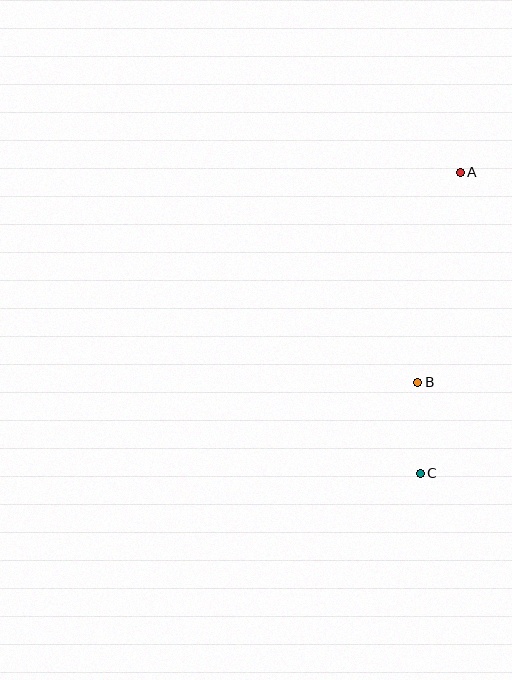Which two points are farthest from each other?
Points A and C are farthest from each other.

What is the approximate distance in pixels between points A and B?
The distance between A and B is approximately 214 pixels.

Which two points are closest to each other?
Points B and C are closest to each other.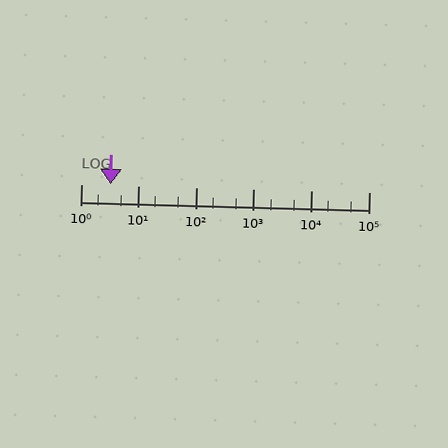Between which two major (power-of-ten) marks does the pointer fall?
The pointer is between 1 and 10.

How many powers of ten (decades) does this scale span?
The scale spans 5 decades, from 1 to 100000.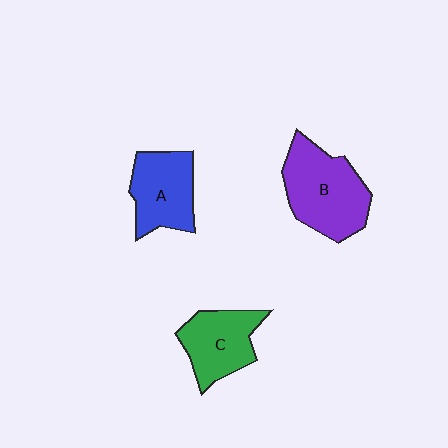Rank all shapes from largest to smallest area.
From largest to smallest: B (purple), A (blue), C (green).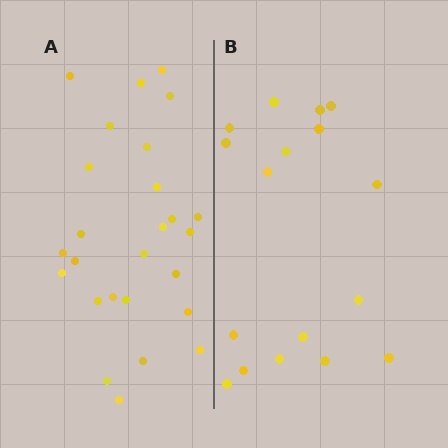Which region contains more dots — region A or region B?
Region A (the left region) has more dots.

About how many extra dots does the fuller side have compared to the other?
Region A has roughly 8 or so more dots than region B.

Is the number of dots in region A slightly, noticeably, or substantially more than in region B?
Region A has substantially more. The ratio is roughly 1.5 to 1.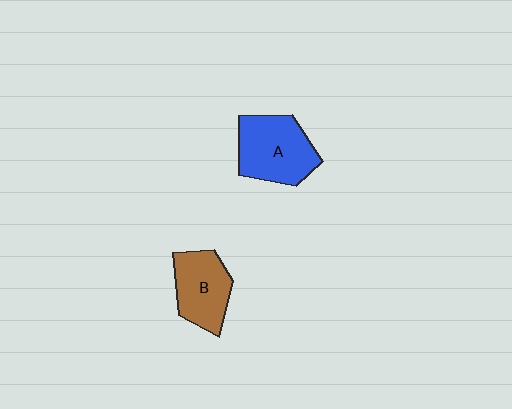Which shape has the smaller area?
Shape B (brown).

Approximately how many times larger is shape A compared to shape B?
Approximately 1.2 times.